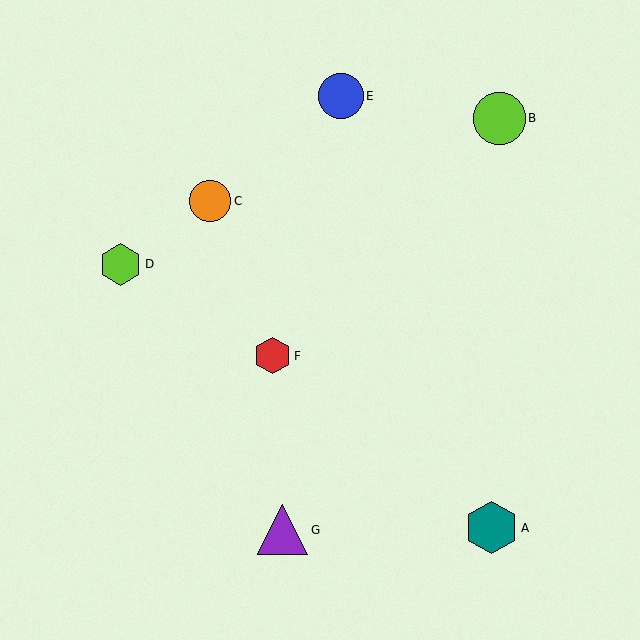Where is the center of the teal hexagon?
The center of the teal hexagon is at (491, 527).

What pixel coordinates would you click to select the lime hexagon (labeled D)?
Click at (121, 265) to select the lime hexagon D.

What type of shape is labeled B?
Shape B is a lime circle.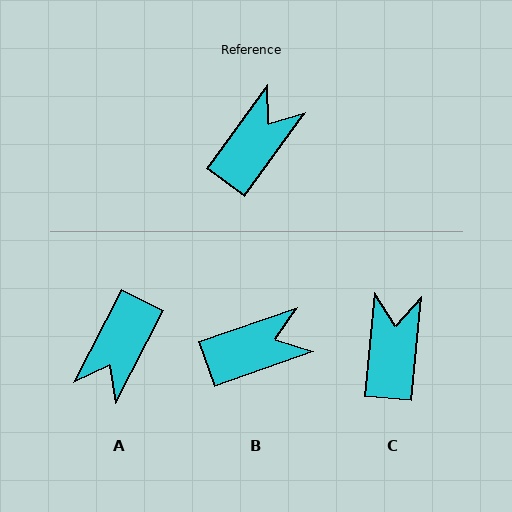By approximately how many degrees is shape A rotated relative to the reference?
Approximately 171 degrees clockwise.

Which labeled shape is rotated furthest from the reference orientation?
A, about 171 degrees away.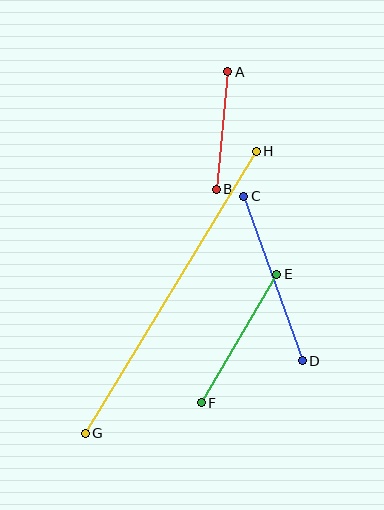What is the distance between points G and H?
The distance is approximately 330 pixels.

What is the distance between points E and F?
The distance is approximately 149 pixels.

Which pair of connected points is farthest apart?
Points G and H are farthest apart.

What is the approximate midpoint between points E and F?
The midpoint is at approximately (239, 338) pixels.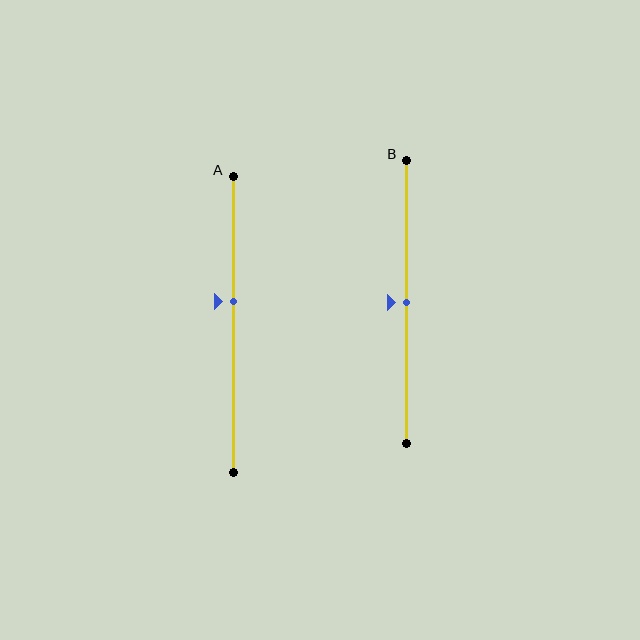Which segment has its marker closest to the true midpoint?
Segment B has its marker closest to the true midpoint.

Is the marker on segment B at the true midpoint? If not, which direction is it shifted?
Yes, the marker on segment B is at the true midpoint.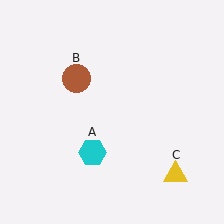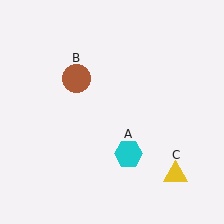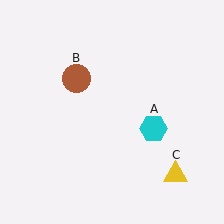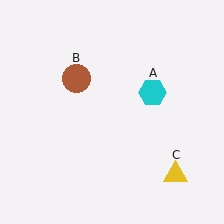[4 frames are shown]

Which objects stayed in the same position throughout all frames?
Brown circle (object B) and yellow triangle (object C) remained stationary.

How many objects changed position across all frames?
1 object changed position: cyan hexagon (object A).